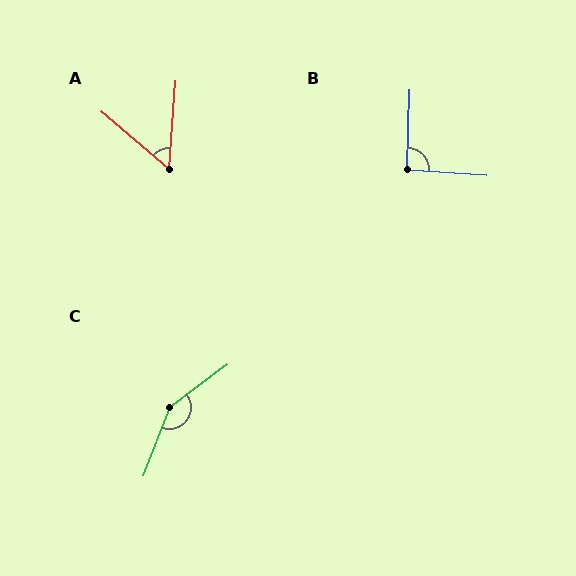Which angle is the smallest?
A, at approximately 53 degrees.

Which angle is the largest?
C, at approximately 148 degrees.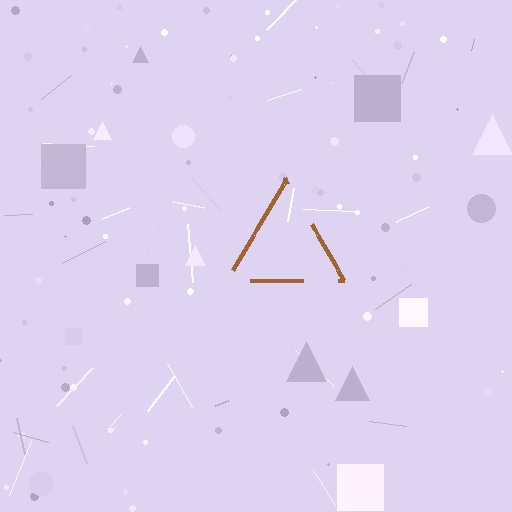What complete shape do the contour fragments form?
The contour fragments form a triangle.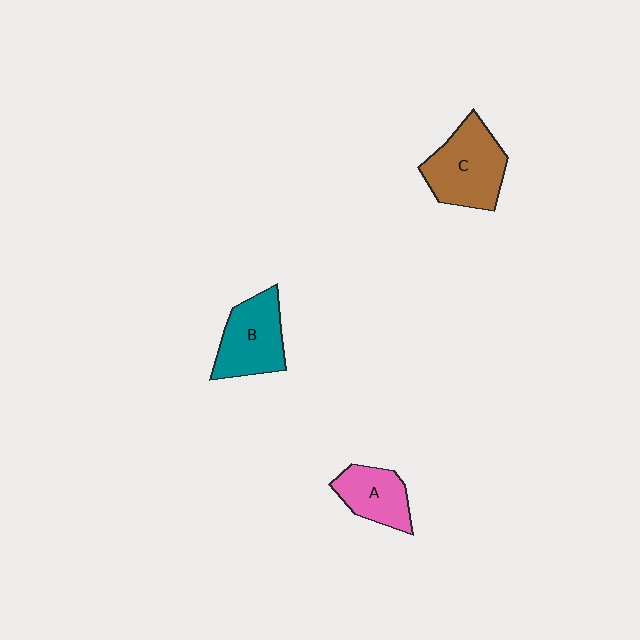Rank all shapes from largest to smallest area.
From largest to smallest: C (brown), B (teal), A (pink).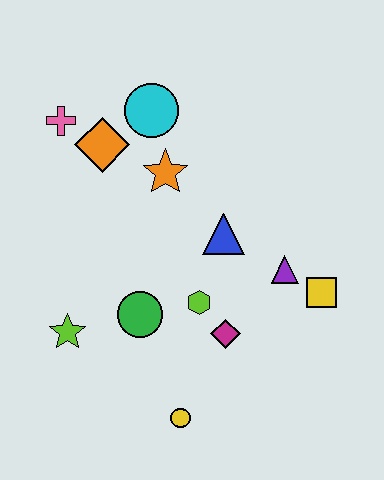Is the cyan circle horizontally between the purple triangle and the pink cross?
Yes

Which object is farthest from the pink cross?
The yellow circle is farthest from the pink cross.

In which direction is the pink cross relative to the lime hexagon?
The pink cross is above the lime hexagon.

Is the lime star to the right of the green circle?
No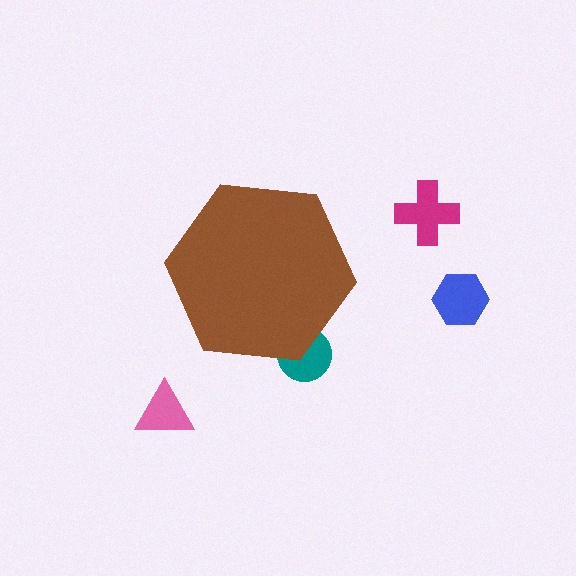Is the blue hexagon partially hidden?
No, the blue hexagon is fully visible.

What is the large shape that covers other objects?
A brown hexagon.